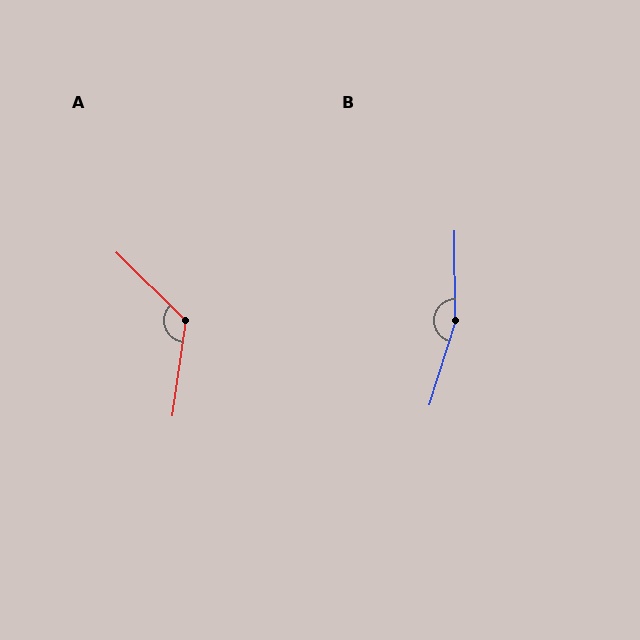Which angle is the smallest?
A, at approximately 127 degrees.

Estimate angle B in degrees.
Approximately 162 degrees.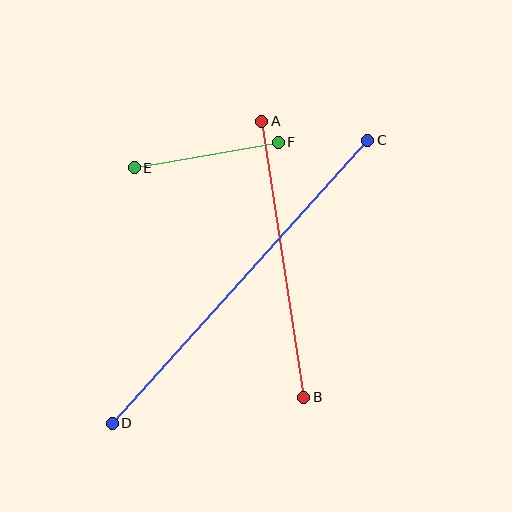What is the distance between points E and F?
The distance is approximately 147 pixels.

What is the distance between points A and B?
The distance is approximately 279 pixels.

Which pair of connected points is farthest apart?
Points C and D are farthest apart.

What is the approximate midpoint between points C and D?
The midpoint is at approximately (240, 282) pixels.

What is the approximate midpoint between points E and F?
The midpoint is at approximately (206, 155) pixels.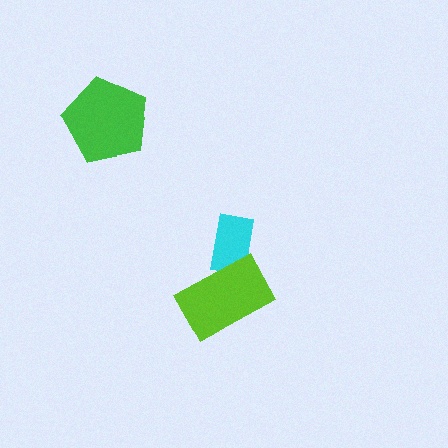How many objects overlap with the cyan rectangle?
1 object overlaps with the cyan rectangle.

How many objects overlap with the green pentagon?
0 objects overlap with the green pentagon.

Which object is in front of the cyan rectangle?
The lime rectangle is in front of the cyan rectangle.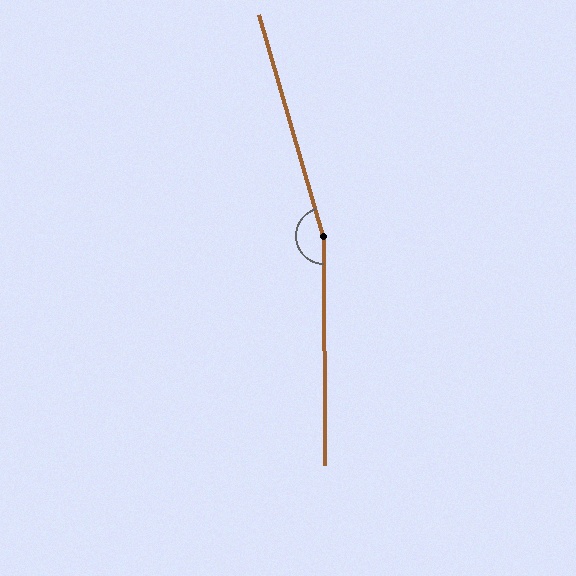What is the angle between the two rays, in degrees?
Approximately 164 degrees.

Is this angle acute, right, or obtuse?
It is obtuse.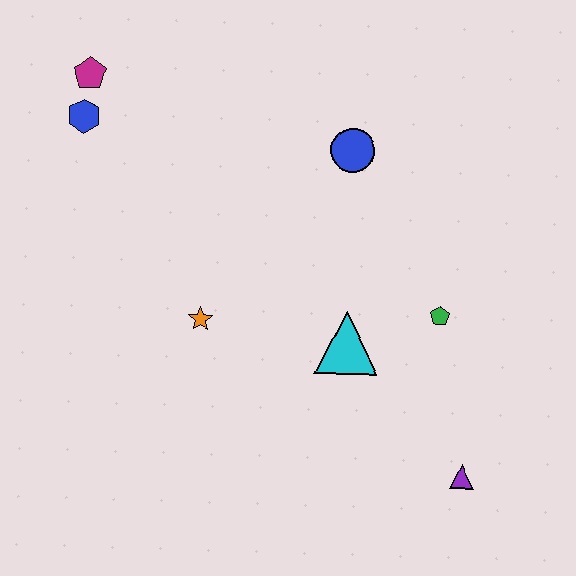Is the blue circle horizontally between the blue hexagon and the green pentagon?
Yes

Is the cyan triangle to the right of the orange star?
Yes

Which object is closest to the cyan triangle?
The green pentagon is closest to the cyan triangle.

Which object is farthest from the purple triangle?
The magenta pentagon is farthest from the purple triangle.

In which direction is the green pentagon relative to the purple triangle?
The green pentagon is above the purple triangle.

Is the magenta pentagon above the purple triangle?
Yes